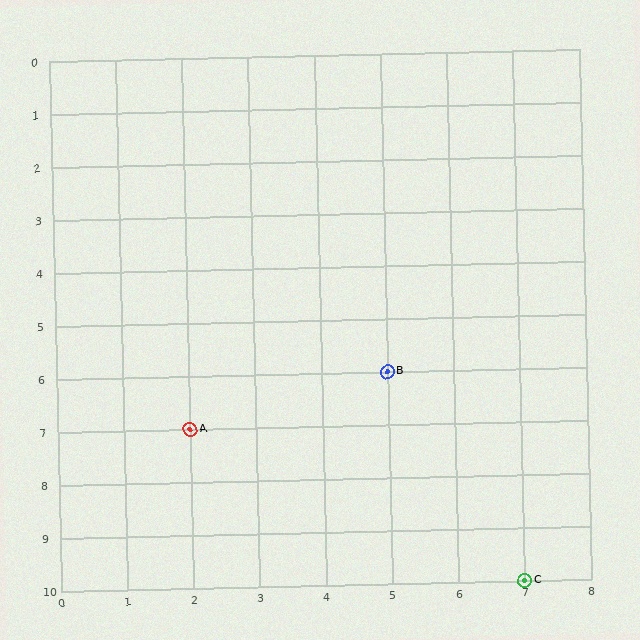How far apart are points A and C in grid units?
Points A and C are 5 columns and 3 rows apart (about 5.8 grid units diagonally).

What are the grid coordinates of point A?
Point A is at grid coordinates (2, 7).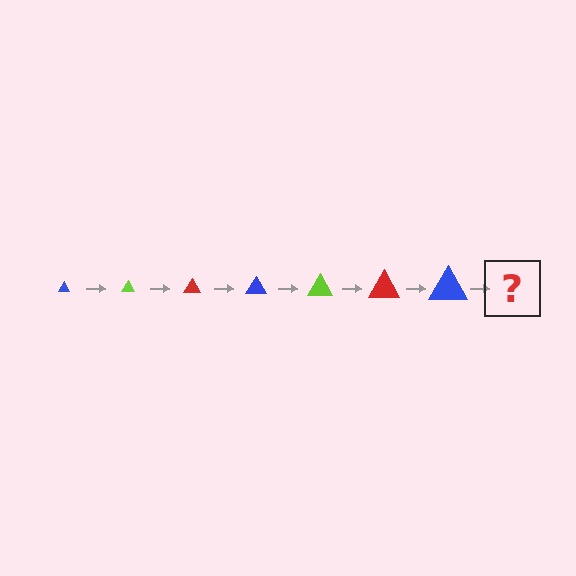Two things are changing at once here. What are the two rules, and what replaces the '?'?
The two rules are that the triangle grows larger each step and the color cycles through blue, lime, and red. The '?' should be a lime triangle, larger than the previous one.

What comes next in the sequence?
The next element should be a lime triangle, larger than the previous one.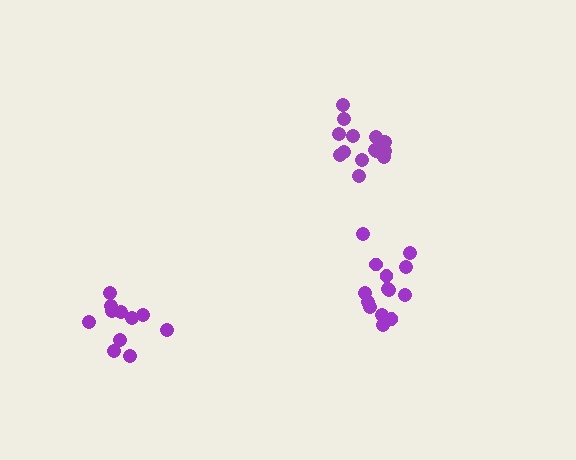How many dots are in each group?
Group 1: 11 dots, Group 2: 15 dots, Group 3: 14 dots (40 total).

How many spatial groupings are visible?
There are 3 spatial groupings.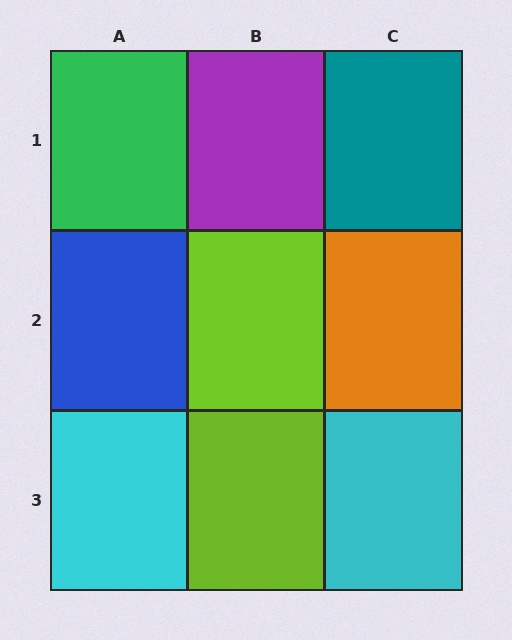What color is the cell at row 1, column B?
Purple.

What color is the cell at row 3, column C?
Cyan.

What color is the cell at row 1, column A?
Green.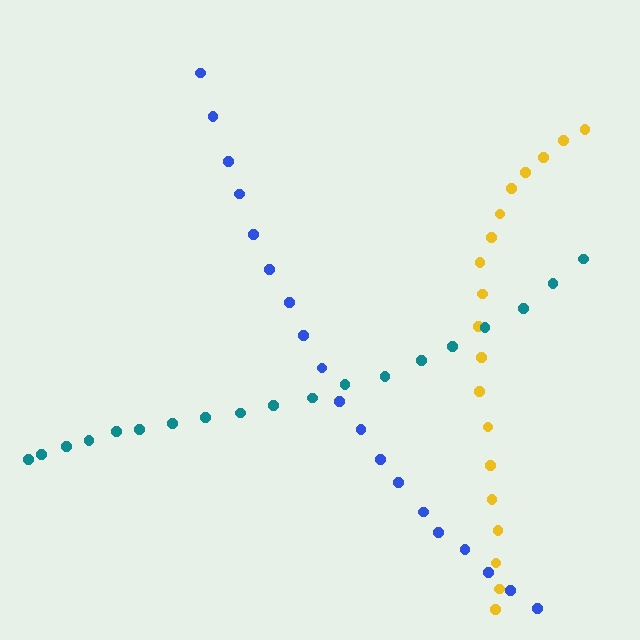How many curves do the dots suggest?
There are 3 distinct paths.